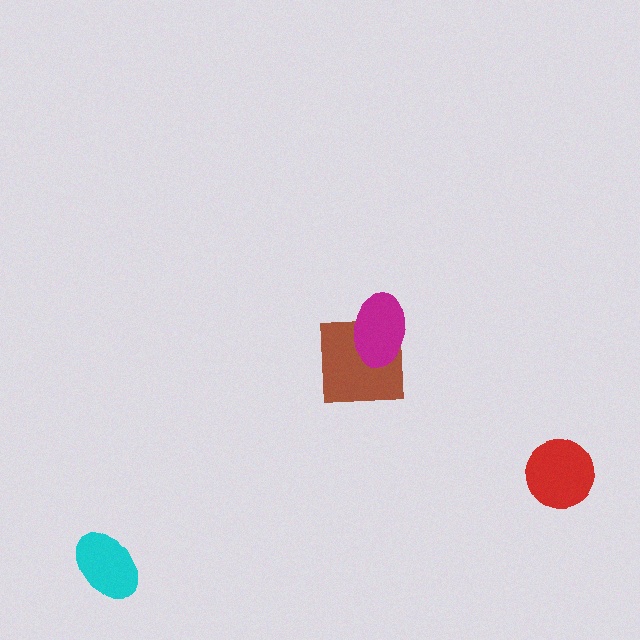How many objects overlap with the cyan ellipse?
0 objects overlap with the cyan ellipse.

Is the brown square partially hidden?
Yes, it is partially covered by another shape.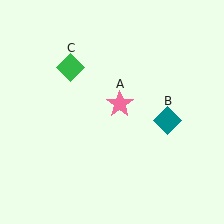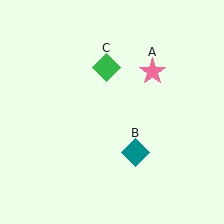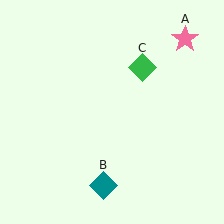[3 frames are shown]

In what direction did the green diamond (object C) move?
The green diamond (object C) moved right.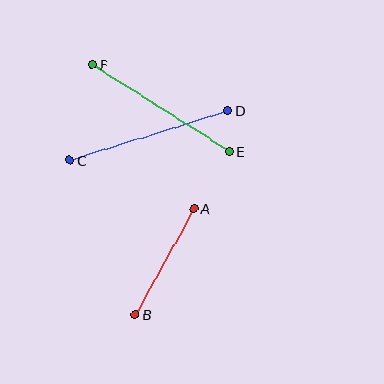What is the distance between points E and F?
The distance is approximately 162 pixels.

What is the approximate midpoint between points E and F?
The midpoint is at approximately (161, 108) pixels.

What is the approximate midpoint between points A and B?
The midpoint is at approximately (164, 262) pixels.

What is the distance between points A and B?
The distance is approximately 121 pixels.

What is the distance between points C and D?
The distance is approximately 166 pixels.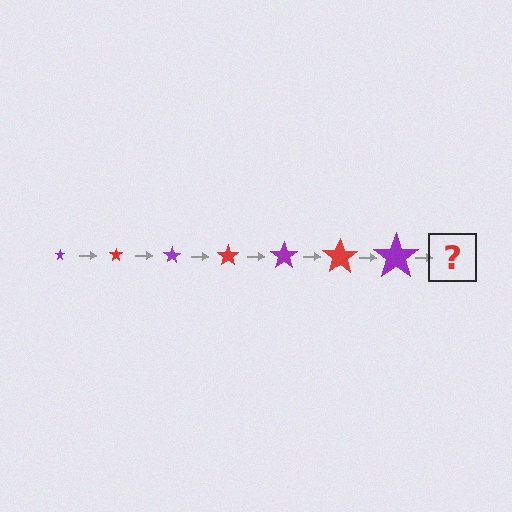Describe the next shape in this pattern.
It should be a red star, larger than the previous one.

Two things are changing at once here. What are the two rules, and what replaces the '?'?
The two rules are that the star grows larger each step and the color cycles through purple and red. The '?' should be a red star, larger than the previous one.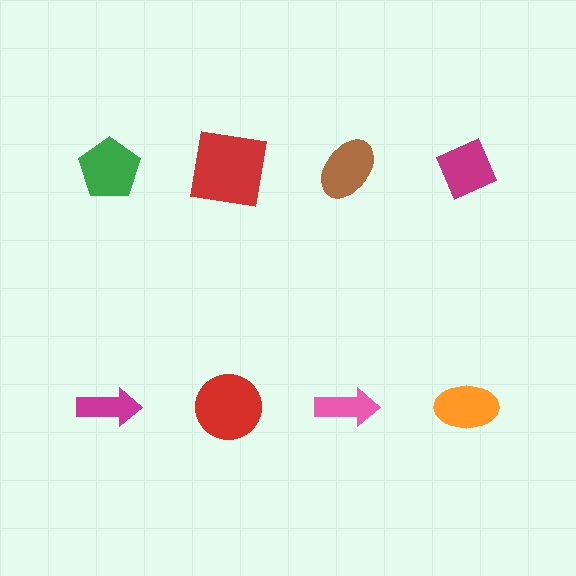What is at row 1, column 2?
A red square.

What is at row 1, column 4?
A magenta diamond.